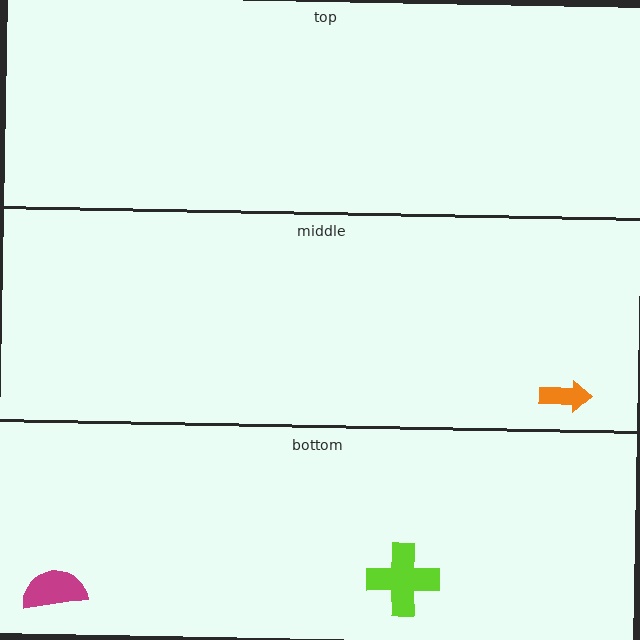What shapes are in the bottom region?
The magenta semicircle, the lime cross.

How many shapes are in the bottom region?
2.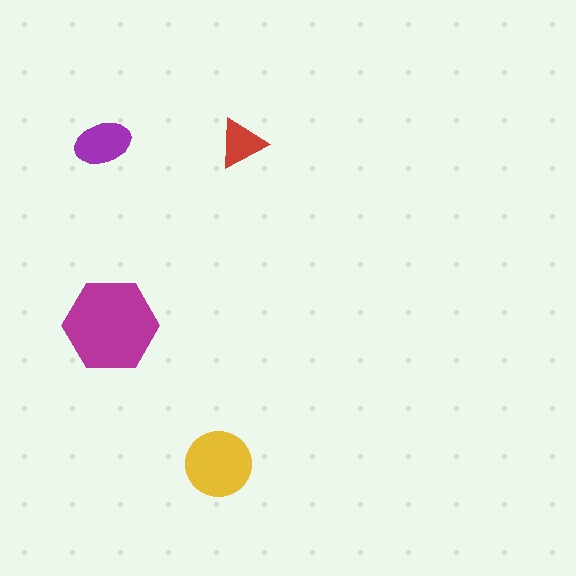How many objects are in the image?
There are 4 objects in the image.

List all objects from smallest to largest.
The red triangle, the purple ellipse, the yellow circle, the magenta hexagon.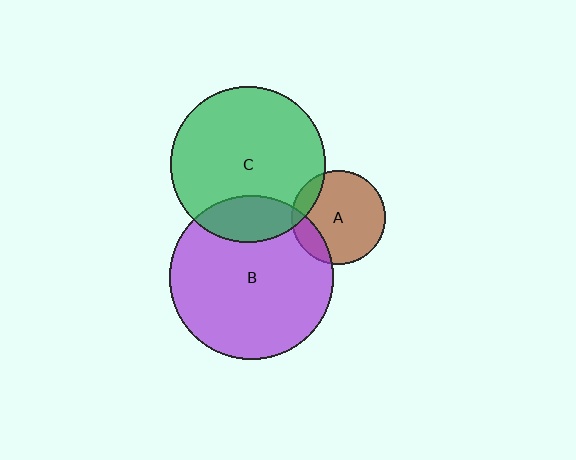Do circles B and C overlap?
Yes.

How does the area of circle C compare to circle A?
Approximately 2.8 times.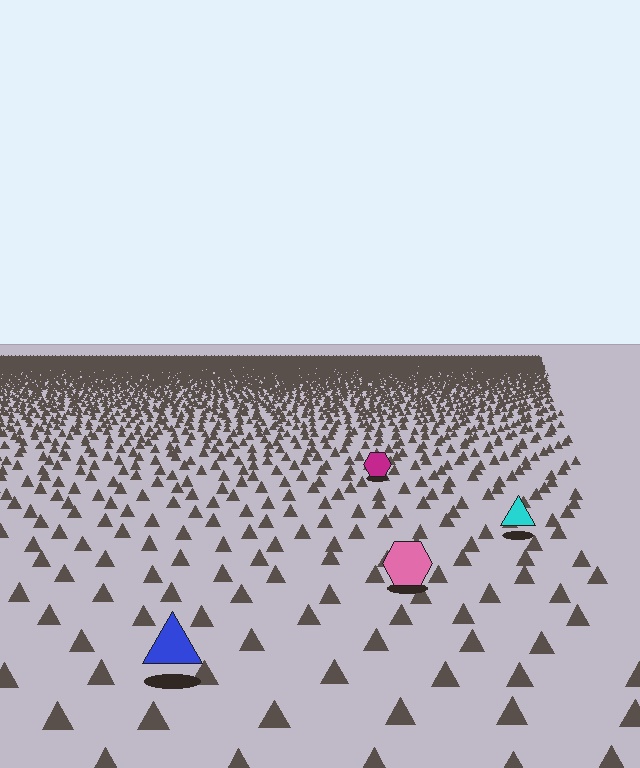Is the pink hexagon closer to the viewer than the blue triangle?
No. The blue triangle is closer — you can tell from the texture gradient: the ground texture is coarser near it.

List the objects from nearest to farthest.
From nearest to farthest: the blue triangle, the pink hexagon, the cyan triangle, the magenta hexagon.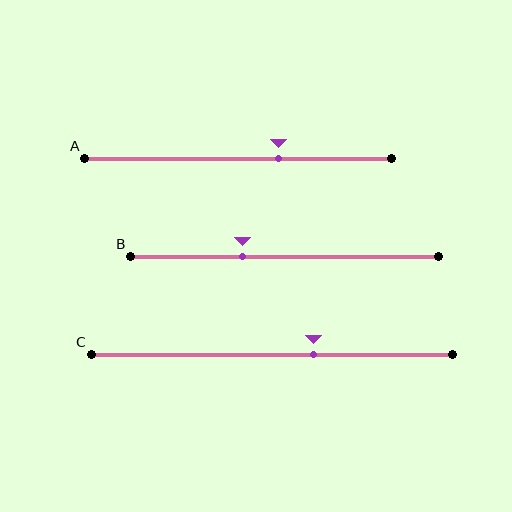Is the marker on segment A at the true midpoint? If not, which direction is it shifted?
No, the marker on segment A is shifted to the right by about 13% of the segment length.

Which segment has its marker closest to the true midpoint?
Segment C has its marker closest to the true midpoint.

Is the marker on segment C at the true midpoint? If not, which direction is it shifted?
No, the marker on segment C is shifted to the right by about 12% of the segment length.